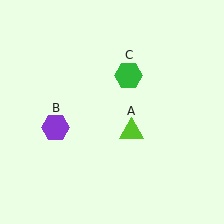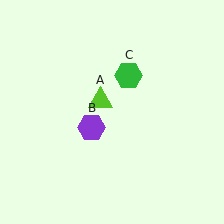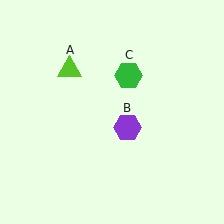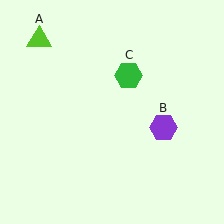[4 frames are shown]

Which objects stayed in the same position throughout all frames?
Green hexagon (object C) remained stationary.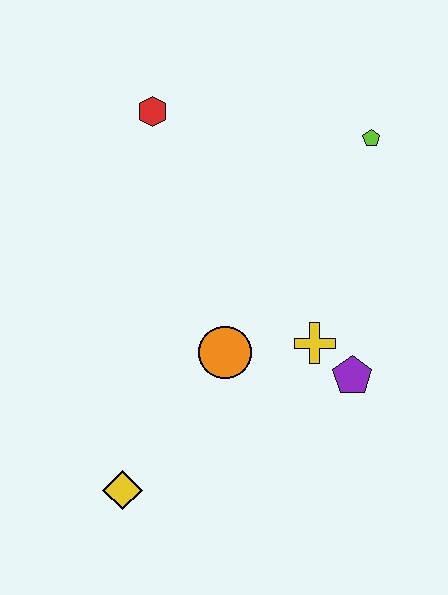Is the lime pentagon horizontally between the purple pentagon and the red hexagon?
No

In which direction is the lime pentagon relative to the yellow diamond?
The lime pentagon is above the yellow diamond.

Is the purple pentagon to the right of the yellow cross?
Yes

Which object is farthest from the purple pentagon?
The red hexagon is farthest from the purple pentagon.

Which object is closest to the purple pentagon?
The yellow cross is closest to the purple pentagon.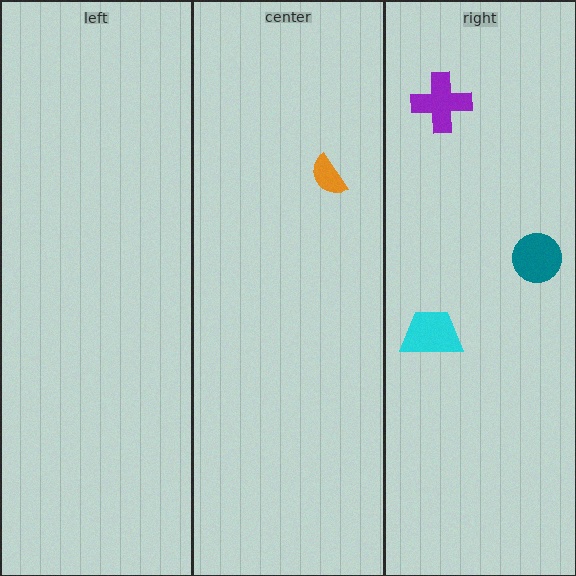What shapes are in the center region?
The orange semicircle.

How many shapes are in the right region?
3.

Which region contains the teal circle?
The right region.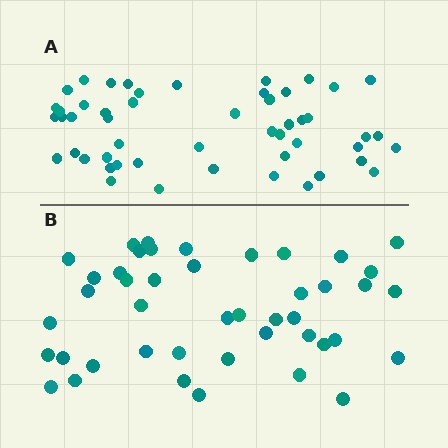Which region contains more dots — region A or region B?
Region A (the top region) has more dots.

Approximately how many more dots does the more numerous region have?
Region A has roughly 8 or so more dots than region B.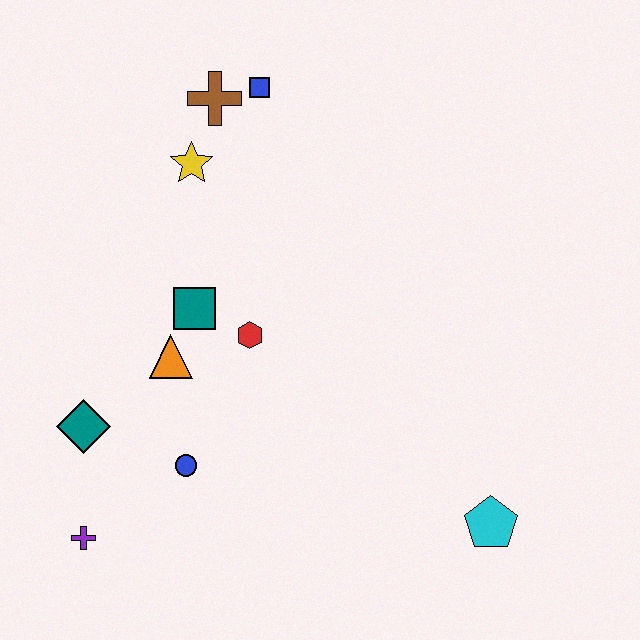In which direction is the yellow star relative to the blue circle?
The yellow star is above the blue circle.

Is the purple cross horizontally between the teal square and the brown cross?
No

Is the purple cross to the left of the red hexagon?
Yes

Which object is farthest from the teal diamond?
The cyan pentagon is farthest from the teal diamond.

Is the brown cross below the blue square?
Yes